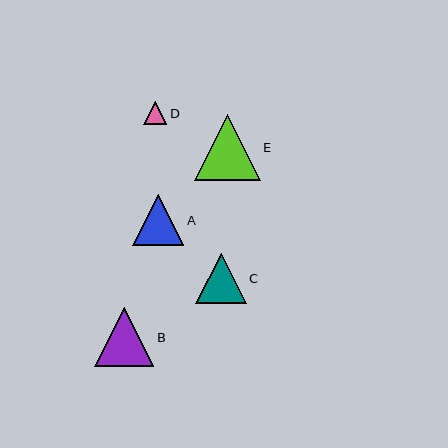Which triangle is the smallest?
Triangle D is the smallest with a size of approximately 23 pixels.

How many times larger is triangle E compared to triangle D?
Triangle E is approximately 2.8 times the size of triangle D.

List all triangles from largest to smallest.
From largest to smallest: E, B, A, C, D.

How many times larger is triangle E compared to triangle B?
Triangle E is approximately 1.1 times the size of triangle B.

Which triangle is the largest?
Triangle E is the largest with a size of approximately 66 pixels.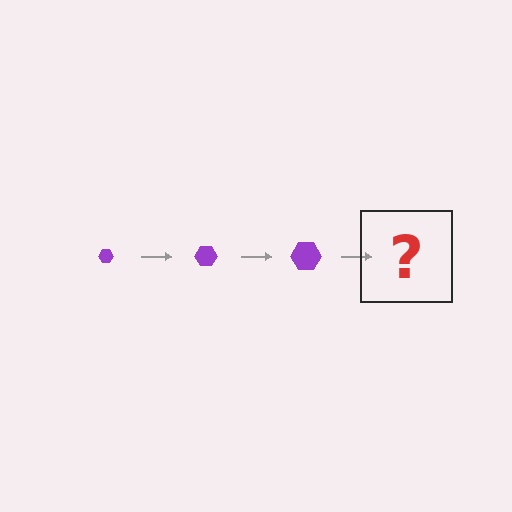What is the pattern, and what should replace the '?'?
The pattern is that the hexagon gets progressively larger each step. The '?' should be a purple hexagon, larger than the previous one.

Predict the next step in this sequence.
The next step is a purple hexagon, larger than the previous one.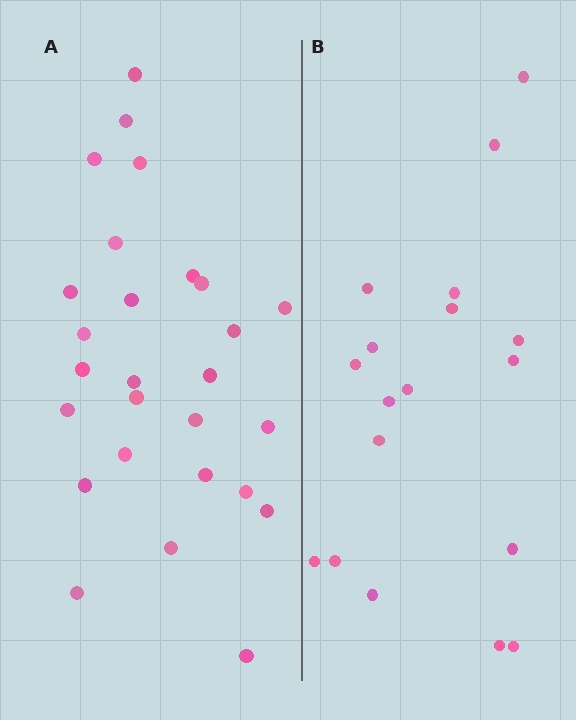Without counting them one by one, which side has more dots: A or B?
Region A (the left region) has more dots.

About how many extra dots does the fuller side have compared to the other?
Region A has roughly 8 or so more dots than region B.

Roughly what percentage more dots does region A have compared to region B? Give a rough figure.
About 50% more.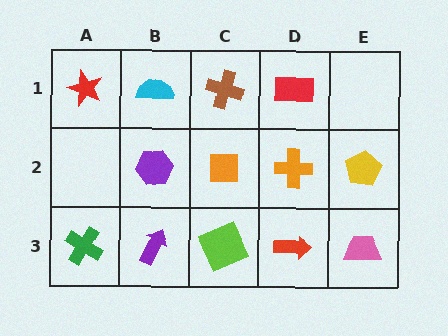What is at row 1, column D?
A red rectangle.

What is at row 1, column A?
A red star.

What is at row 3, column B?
A purple arrow.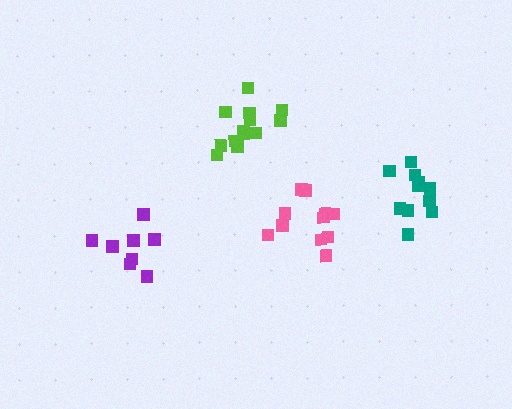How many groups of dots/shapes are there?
There are 4 groups.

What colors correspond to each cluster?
The clusters are colored: purple, lime, teal, pink.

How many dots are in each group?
Group 1: 8 dots, Group 2: 13 dots, Group 3: 11 dots, Group 4: 11 dots (43 total).